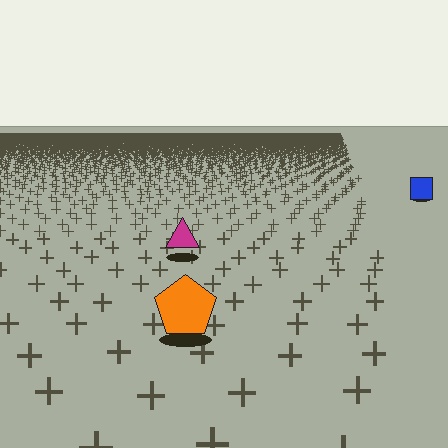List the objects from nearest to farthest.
From nearest to farthest: the orange pentagon, the magenta triangle, the blue square.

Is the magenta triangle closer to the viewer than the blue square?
Yes. The magenta triangle is closer — you can tell from the texture gradient: the ground texture is coarser near it.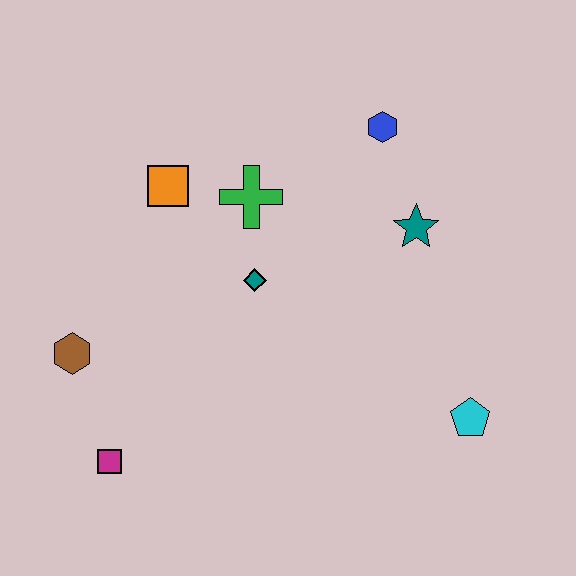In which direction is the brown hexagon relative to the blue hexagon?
The brown hexagon is to the left of the blue hexagon.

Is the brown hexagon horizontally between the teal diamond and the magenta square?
No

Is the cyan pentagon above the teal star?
No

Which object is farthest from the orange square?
The cyan pentagon is farthest from the orange square.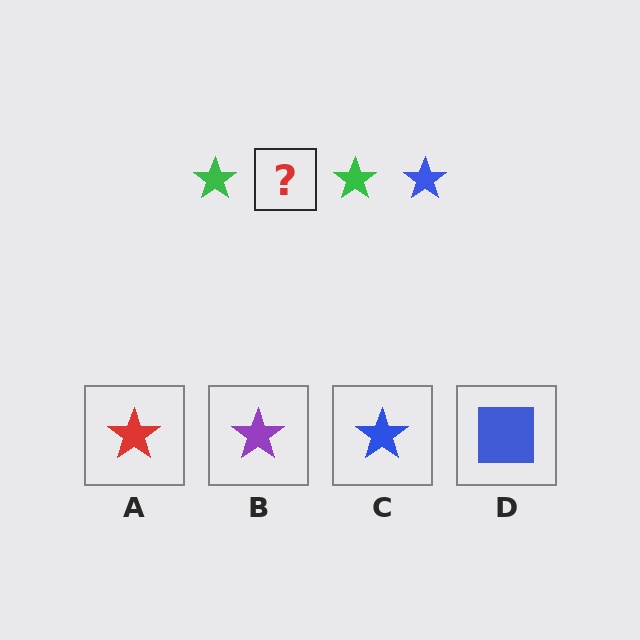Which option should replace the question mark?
Option C.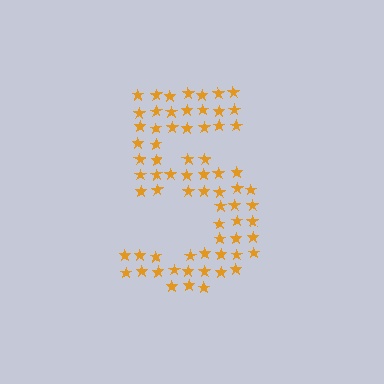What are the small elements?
The small elements are stars.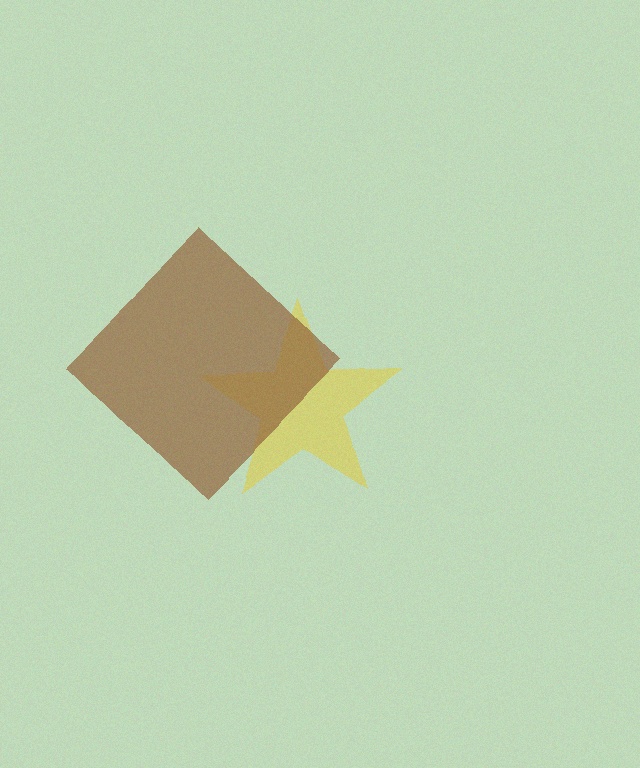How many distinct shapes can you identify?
There are 2 distinct shapes: a yellow star, a brown diamond.